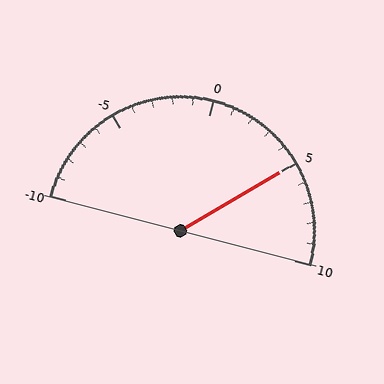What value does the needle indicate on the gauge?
The needle indicates approximately 5.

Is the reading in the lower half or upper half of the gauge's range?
The reading is in the upper half of the range (-10 to 10).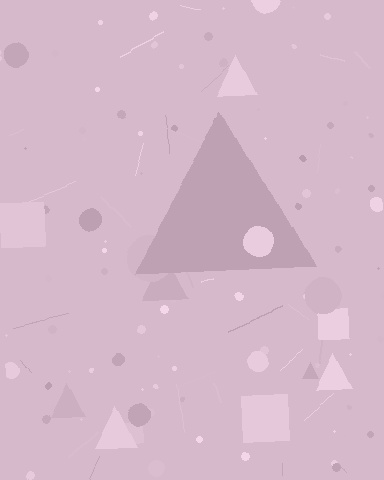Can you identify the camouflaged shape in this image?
The camouflaged shape is a triangle.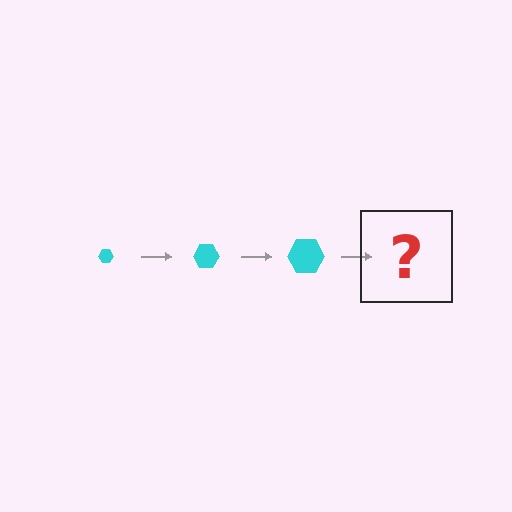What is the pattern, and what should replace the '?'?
The pattern is that the hexagon gets progressively larger each step. The '?' should be a cyan hexagon, larger than the previous one.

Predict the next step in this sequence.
The next step is a cyan hexagon, larger than the previous one.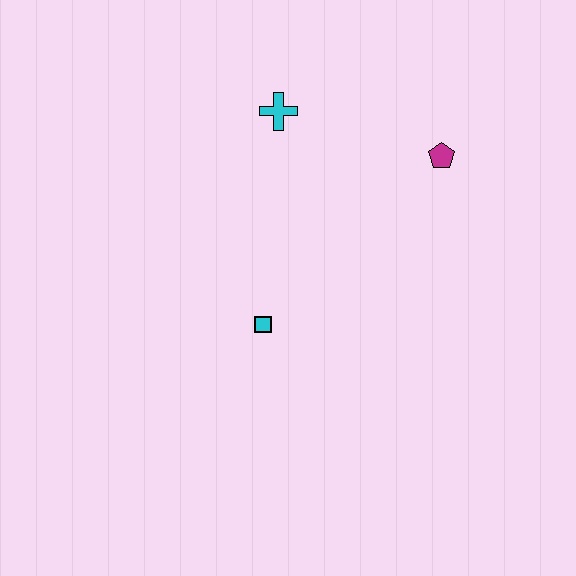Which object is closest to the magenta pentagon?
The cyan cross is closest to the magenta pentagon.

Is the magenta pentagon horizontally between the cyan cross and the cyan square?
No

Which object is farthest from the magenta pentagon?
The cyan square is farthest from the magenta pentagon.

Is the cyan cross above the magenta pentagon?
Yes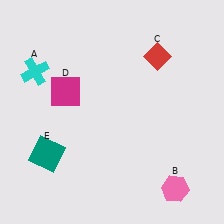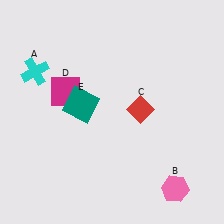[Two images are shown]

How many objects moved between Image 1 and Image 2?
2 objects moved between the two images.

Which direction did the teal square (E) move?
The teal square (E) moved up.